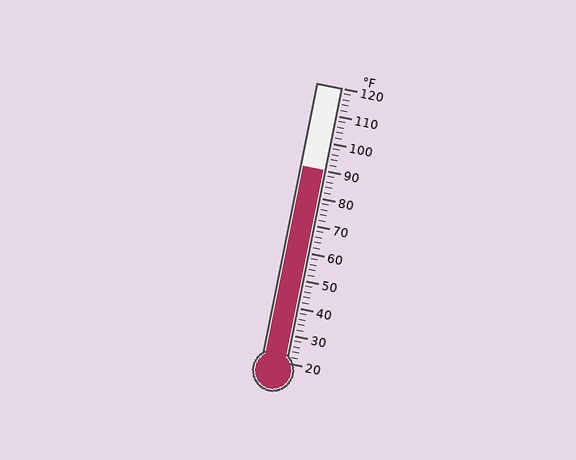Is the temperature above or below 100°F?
The temperature is below 100°F.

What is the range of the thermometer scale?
The thermometer scale ranges from 20°F to 120°F.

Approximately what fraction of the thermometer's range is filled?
The thermometer is filled to approximately 70% of its range.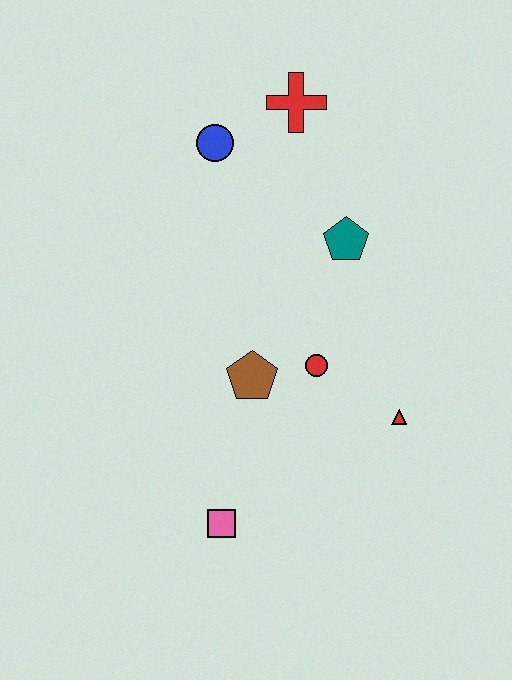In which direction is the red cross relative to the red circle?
The red cross is above the red circle.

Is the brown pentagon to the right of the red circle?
No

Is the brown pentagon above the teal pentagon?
No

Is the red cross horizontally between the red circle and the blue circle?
Yes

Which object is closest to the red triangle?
The red circle is closest to the red triangle.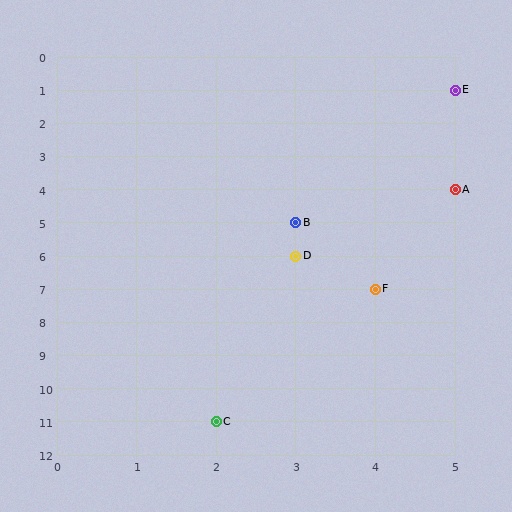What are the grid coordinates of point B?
Point B is at grid coordinates (3, 5).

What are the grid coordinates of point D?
Point D is at grid coordinates (3, 6).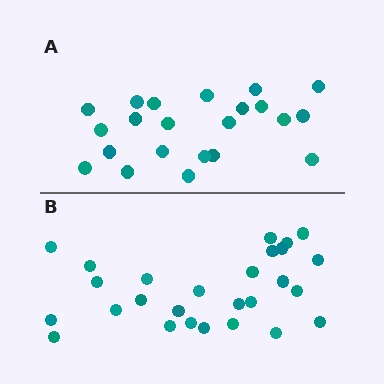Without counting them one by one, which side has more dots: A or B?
Region B (the bottom region) has more dots.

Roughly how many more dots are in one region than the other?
Region B has about 5 more dots than region A.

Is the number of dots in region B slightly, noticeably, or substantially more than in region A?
Region B has only slightly more — the two regions are fairly close. The ratio is roughly 1.2 to 1.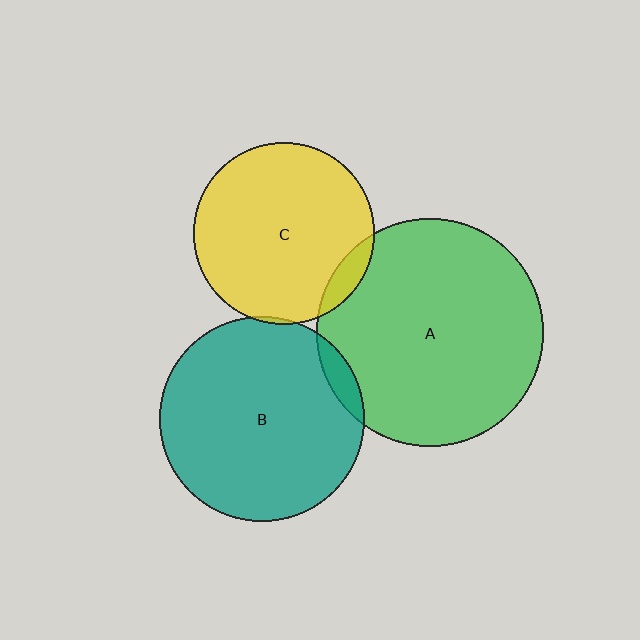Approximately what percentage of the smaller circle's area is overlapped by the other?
Approximately 5%.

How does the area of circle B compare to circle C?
Approximately 1.3 times.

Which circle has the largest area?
Circle A (green).